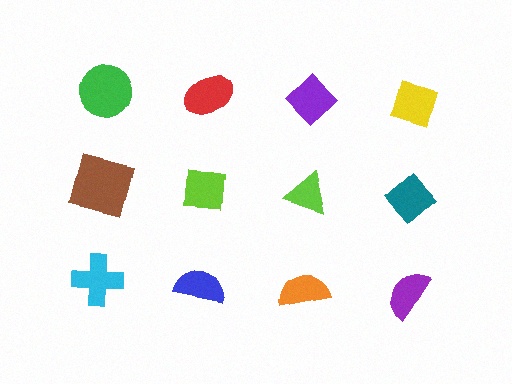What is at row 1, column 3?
A purple diamond.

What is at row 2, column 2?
A lime square.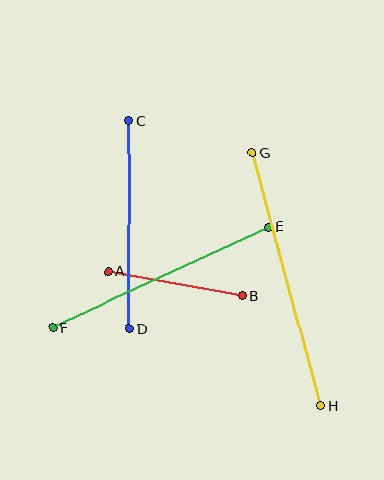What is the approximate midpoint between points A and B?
The midpoint is at approximately (175, 284) pixels.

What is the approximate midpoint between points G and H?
The midpoint is at approximately (286, 279) pixels.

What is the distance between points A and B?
The distance is approximately 136 pixels.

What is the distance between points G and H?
The distance is approximately 263 pixels.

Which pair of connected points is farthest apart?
Points G and H are farthest apart.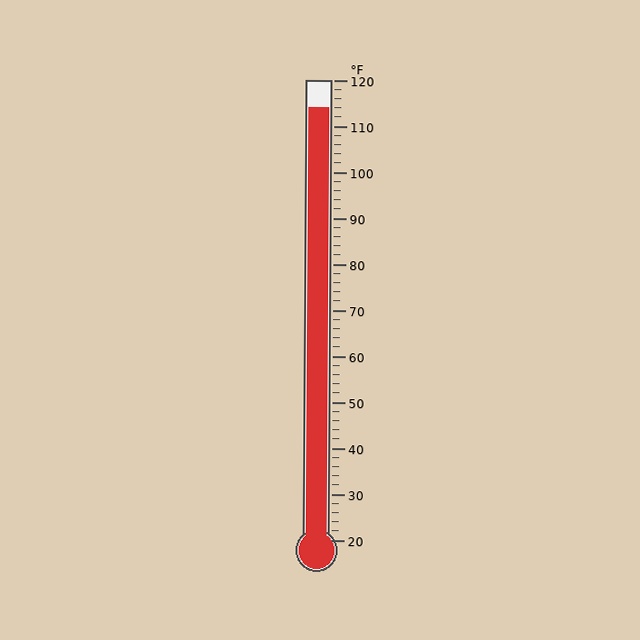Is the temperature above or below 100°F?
The temperature is above 100°F.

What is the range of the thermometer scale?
The thermometer scale ranges from 20°F to 120°F.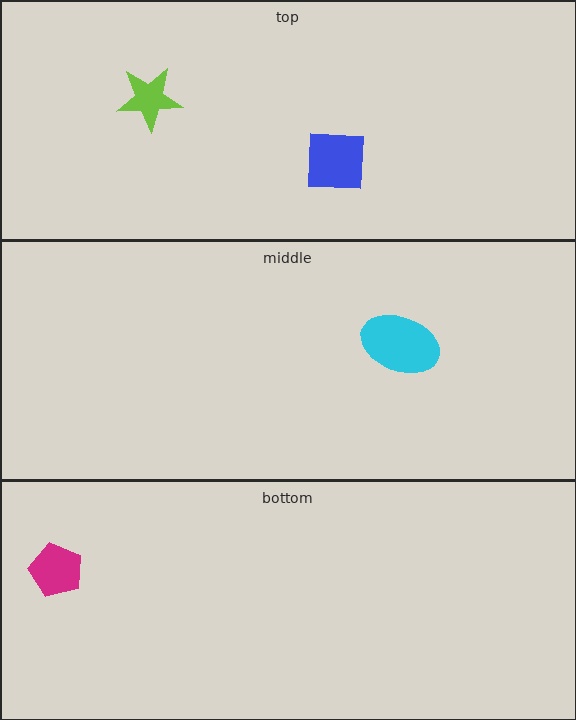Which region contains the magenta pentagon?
The bottom region.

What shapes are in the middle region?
The cyan ellipse.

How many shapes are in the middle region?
1.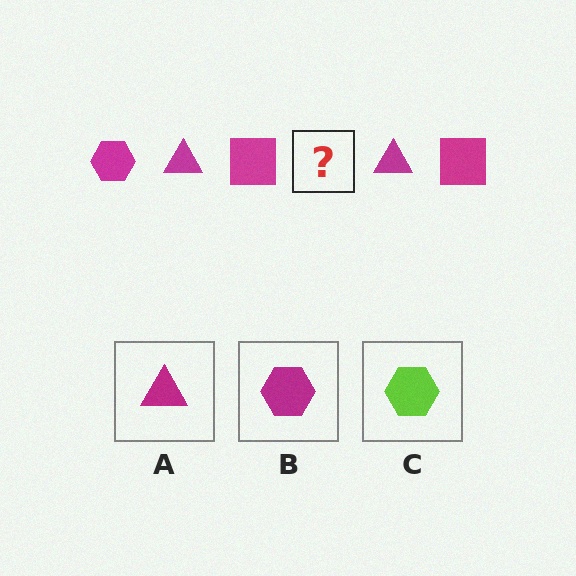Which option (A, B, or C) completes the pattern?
B.